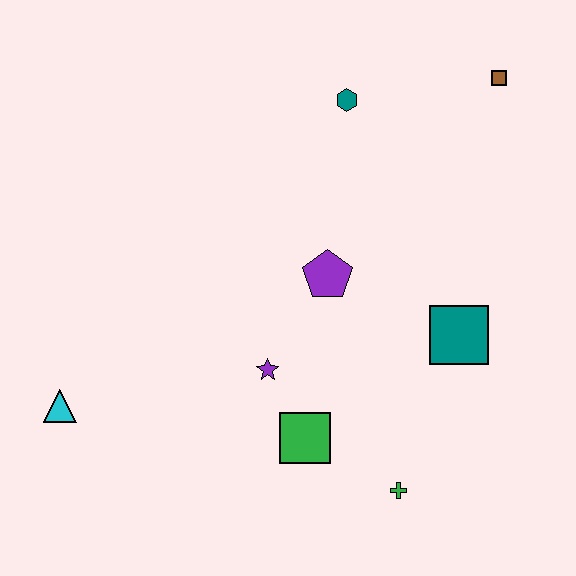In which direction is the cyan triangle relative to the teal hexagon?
The cyan triangle is below the teal hexagon.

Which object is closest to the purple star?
The green square is closest to the purple star.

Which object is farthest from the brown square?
The cyan triangle is farthest from the brown square.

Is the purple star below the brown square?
Yes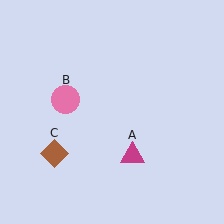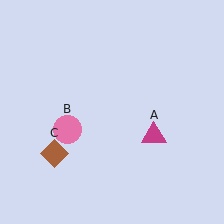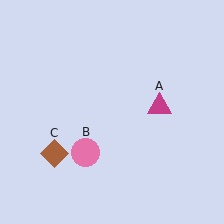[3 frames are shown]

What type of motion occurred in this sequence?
The magenta triangle (object A), pink circle (object B) rotated counterclockwise around the center of the scene.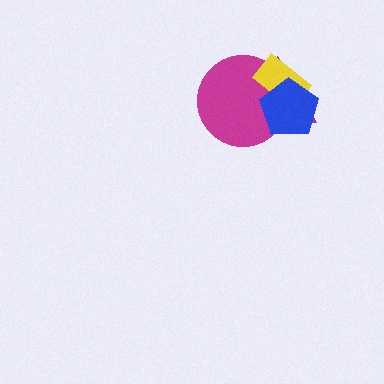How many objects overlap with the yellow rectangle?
3 objects overlap with the yellow rectangle.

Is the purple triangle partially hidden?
Yes, it is partially covered by another shape.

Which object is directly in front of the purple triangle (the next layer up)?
The magenta circle is directly in front of the purple triangle.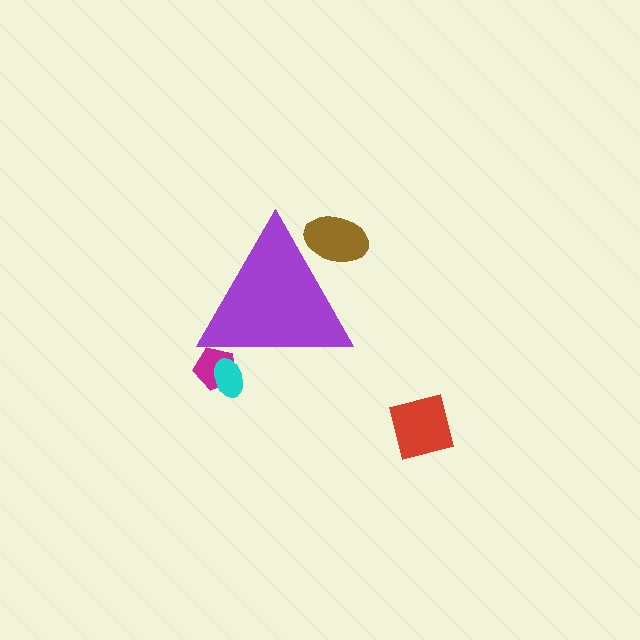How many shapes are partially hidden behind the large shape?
3 shapes are partially hidden.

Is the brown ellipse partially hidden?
Yes, the brown ellipse is partially hidden behind the purple triangle.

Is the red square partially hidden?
No, the red square is fully visible.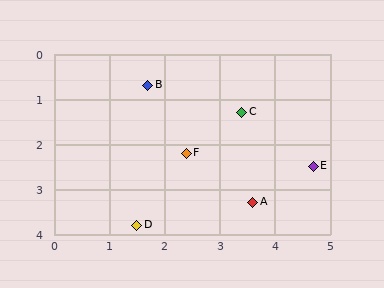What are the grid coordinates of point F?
Point F is at approximately (2.4, 2.2).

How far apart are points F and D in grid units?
Points F and D are about 1.8 grid units apart.